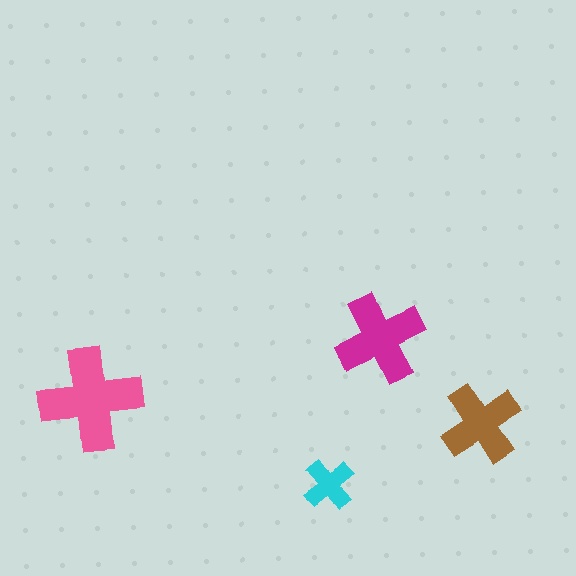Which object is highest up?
The magenta cross is topmost.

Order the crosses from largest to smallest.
the pink one, the magenta one, the brown one, the cyan one.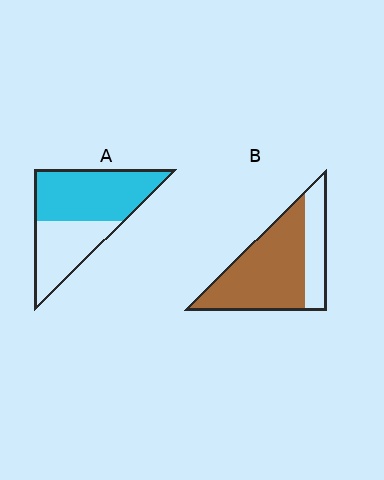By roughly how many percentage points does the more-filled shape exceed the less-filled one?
By roughly 10 percentage points (B over A).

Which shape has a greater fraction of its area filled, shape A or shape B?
Shape B.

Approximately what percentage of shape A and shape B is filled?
A is approximately 60% and B is approximately 70%.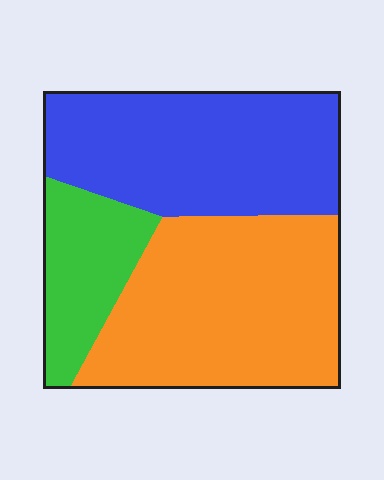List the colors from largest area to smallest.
From largest to smallest: orange, blue, green.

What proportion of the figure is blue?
Blue takes up about two fifths (2/5) of the figure.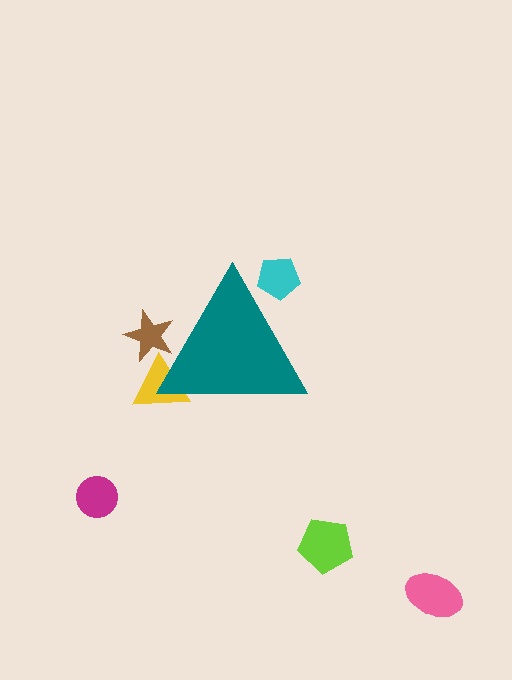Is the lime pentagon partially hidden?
No, the lime pentagon is fully visible.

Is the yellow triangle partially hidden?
Yes, the yellow triangle is partially hidden behind the teal triangle.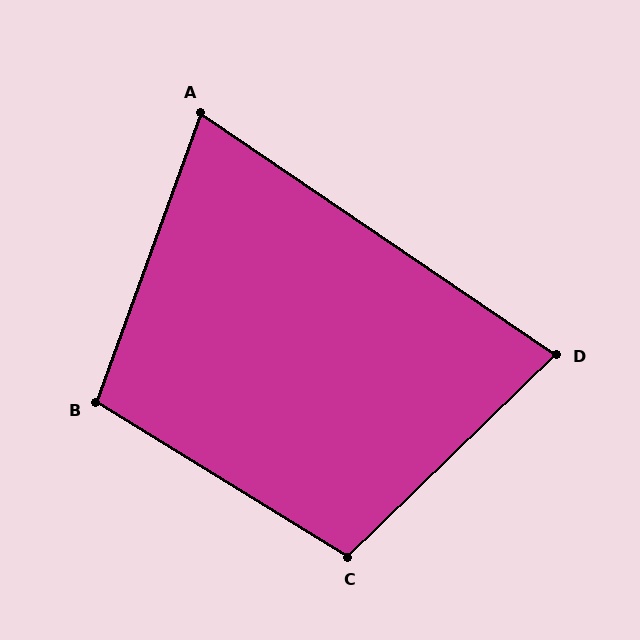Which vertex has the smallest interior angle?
A, at approximately 76 degrees.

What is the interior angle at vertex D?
Approximately 78 degrees (acute).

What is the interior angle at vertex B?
Approximately 102 degrees (obtuse).